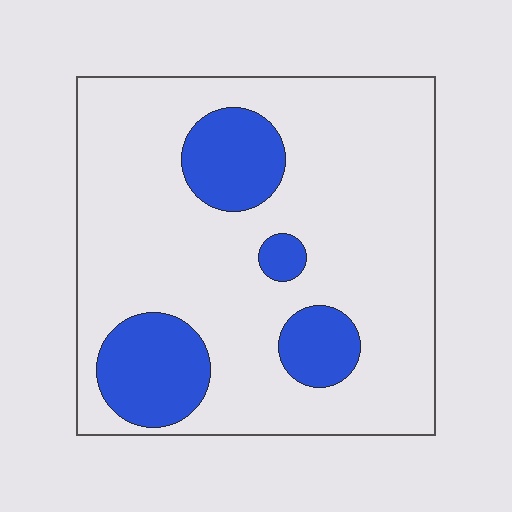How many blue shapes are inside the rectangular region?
4.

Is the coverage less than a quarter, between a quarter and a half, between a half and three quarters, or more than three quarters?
Less than a quarter.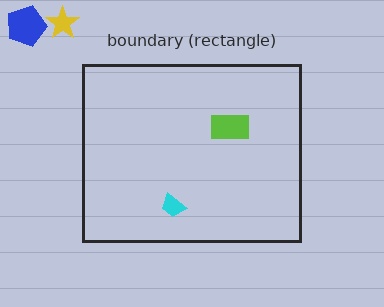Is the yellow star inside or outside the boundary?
Outside.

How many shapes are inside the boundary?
2 inside, 2 outside.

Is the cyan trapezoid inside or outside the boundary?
Inside.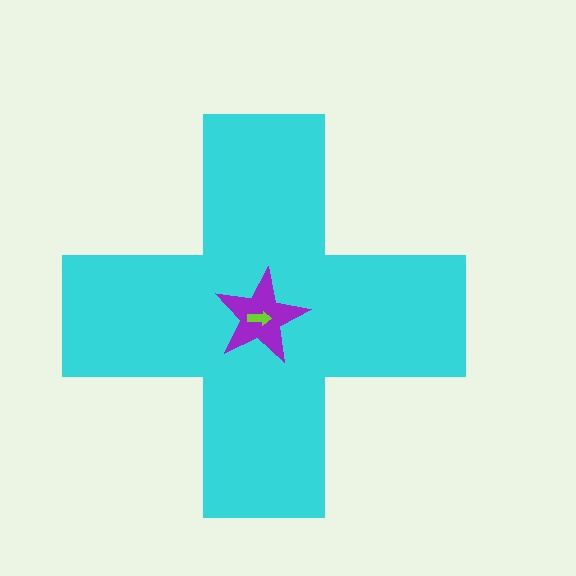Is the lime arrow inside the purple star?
Yes.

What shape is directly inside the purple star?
The lime arrow.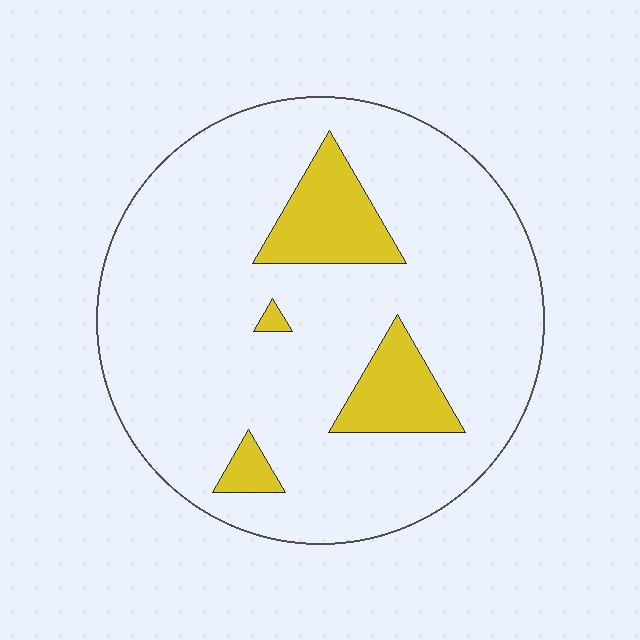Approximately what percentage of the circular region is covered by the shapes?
Approximately 15%.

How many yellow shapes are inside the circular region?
4.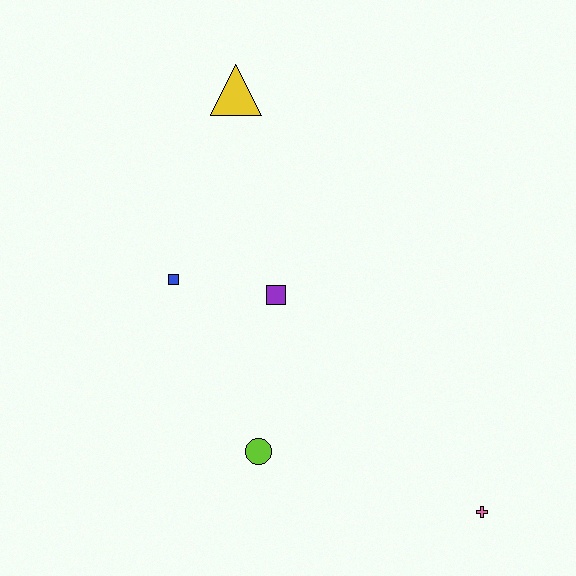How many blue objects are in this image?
There is 1 blue object.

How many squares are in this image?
There are 2 squares.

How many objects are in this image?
There are 5 objects.